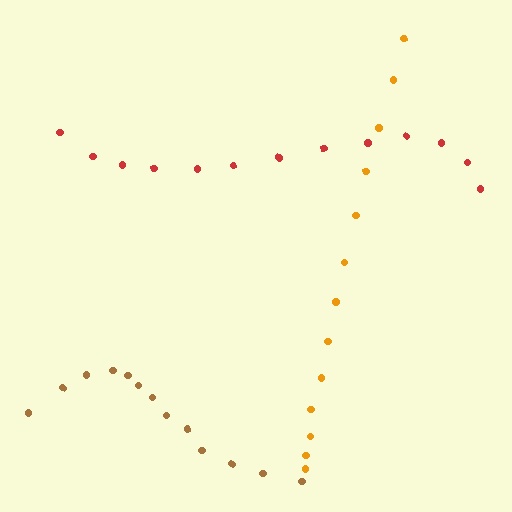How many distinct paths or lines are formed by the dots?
There are 3 distinct paths.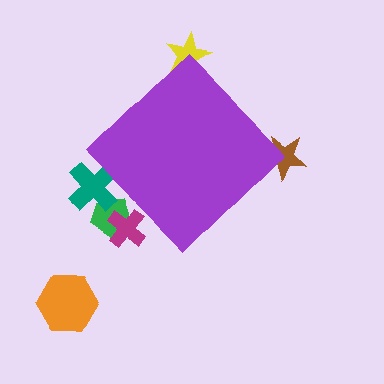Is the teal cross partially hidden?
Yes, the teal cross is partially hidden behind the purple diamond.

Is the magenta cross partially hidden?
Yes, the magenta cross is partially hidden behind the purple diamond.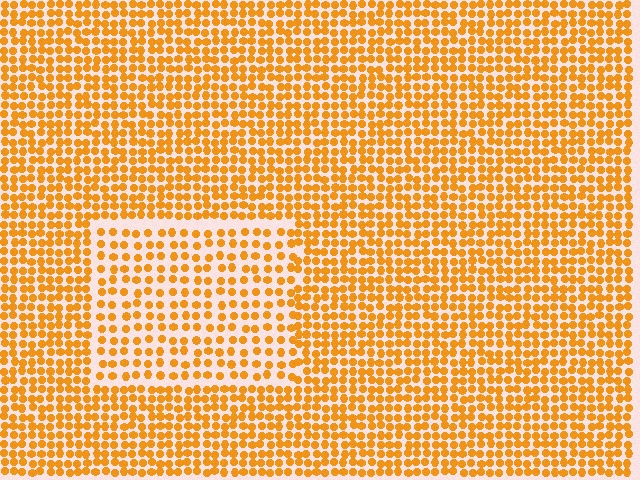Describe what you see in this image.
The image contains small orange elements arranged at two different densities. A rectangle-shaped region is visible where the elements are less densely packed than the surrounding area.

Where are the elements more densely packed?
The elements are more densely packed outside the rectangle boundary.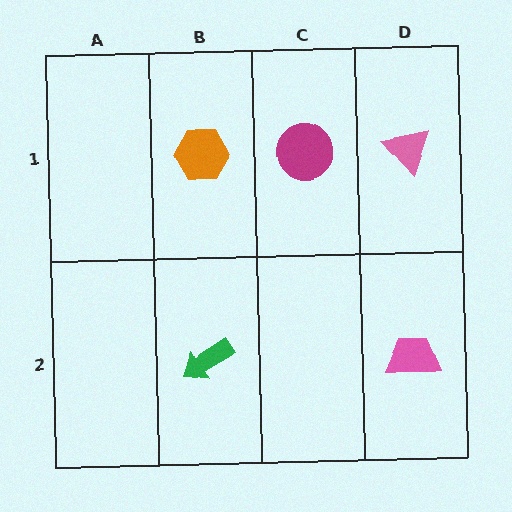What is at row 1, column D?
A pink triangle.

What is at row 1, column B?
An orange hexagon.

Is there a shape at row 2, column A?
No, that cell is empty.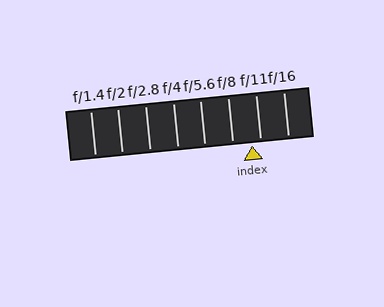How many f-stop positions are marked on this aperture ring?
There are 8 f-stop positions marked.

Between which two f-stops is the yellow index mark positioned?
The index mark is between f/8 and f/11.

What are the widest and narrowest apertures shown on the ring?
The widest aperture shown is f/1.4 and the narrowest is f/16.